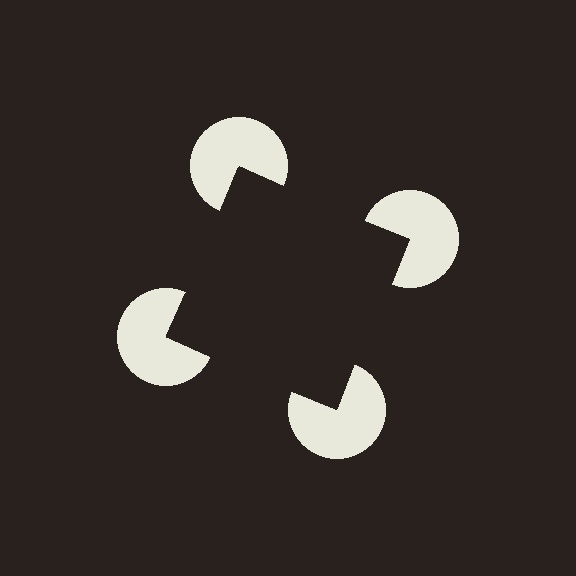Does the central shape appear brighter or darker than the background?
It typically appears slightly darker than the background, even though no actual brightness change is drawn.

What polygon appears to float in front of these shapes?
An illusory square — its edges are inferred from the aligned wedge cuts in the pac-man discs, not physically drawn.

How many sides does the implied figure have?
4 sides.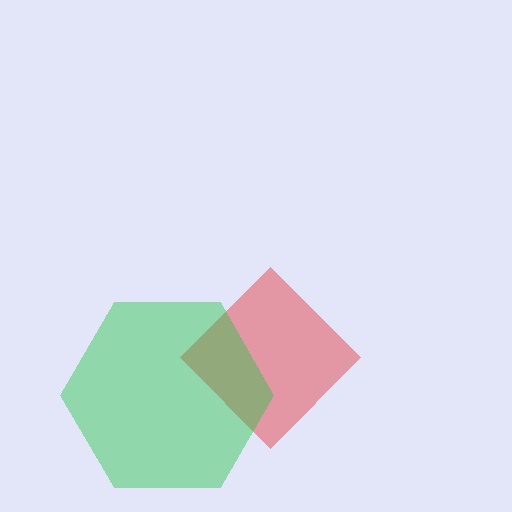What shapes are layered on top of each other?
The layered shapes are: a red diamond, a green hexagon.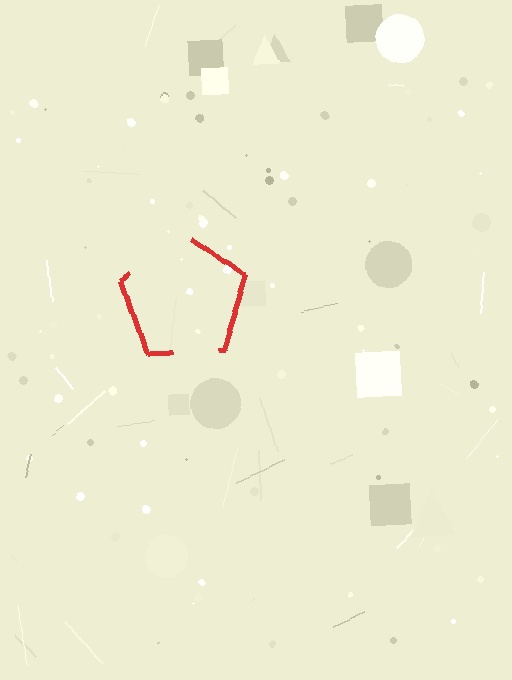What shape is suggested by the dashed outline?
The dashed outline suggests a pentagon.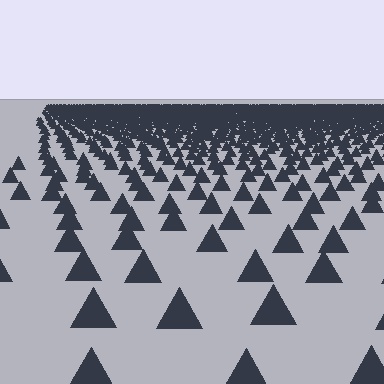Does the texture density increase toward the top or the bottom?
Density increases toward the top.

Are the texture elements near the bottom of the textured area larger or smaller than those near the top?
Larger. Near the bottom, elements are closer to the viewer and appear at a bigger on-screen size.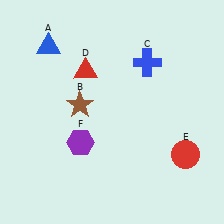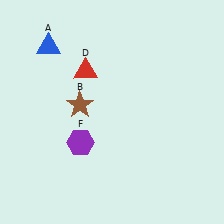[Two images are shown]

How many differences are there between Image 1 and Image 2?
There are 2 differences between the two images.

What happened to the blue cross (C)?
The blue cross (C) was removed in Image 2. It was in the top-right area of Image 1.